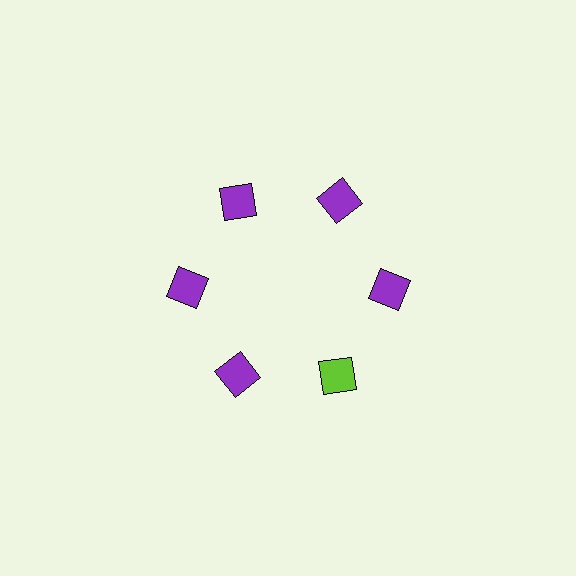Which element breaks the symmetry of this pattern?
The lime diamond at roughly the 5 o'clock position breaks the symmetry. All other shapes are purple diamonds.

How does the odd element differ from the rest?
It has a different color: lime instead of purple.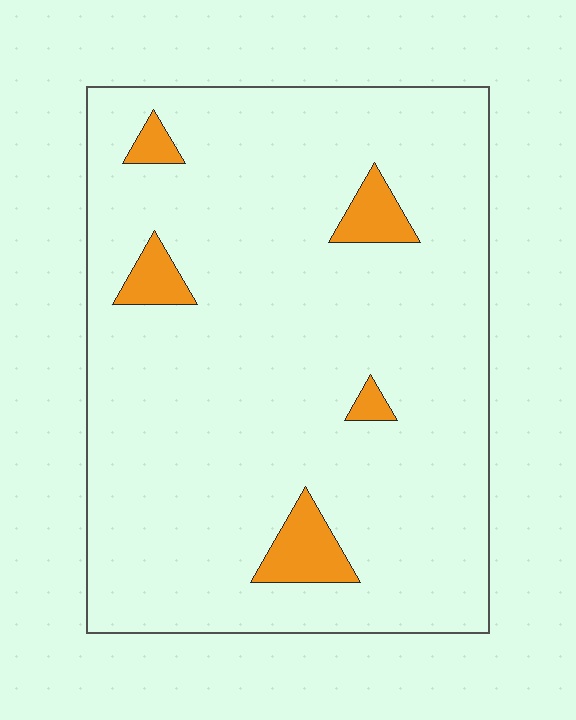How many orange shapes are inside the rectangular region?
5.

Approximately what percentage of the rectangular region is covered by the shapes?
Approximately 5%.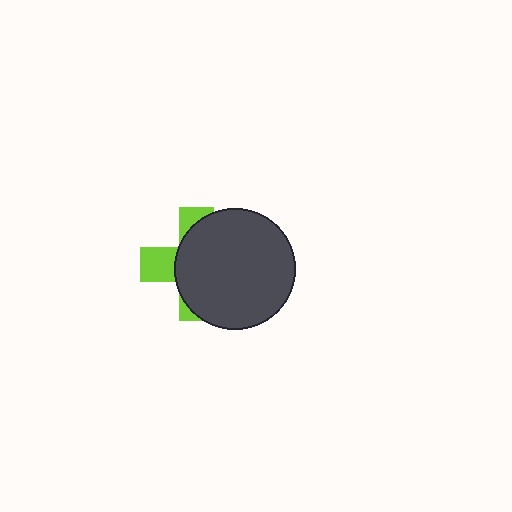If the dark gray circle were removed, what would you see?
You would see the complete lime cross.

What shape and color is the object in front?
The object in front is a dark gray circle.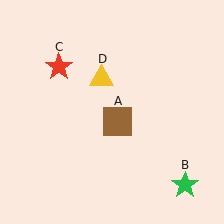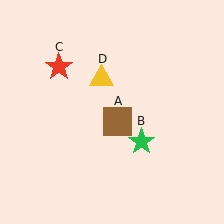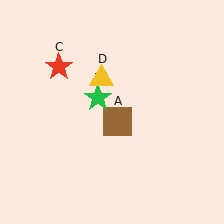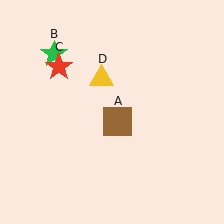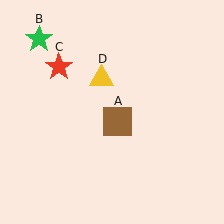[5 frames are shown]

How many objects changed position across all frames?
1 object changed position: green star (object B).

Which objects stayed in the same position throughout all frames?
Brown square (object A) and red star (object C) and yellow triangle (object D) remained stationary.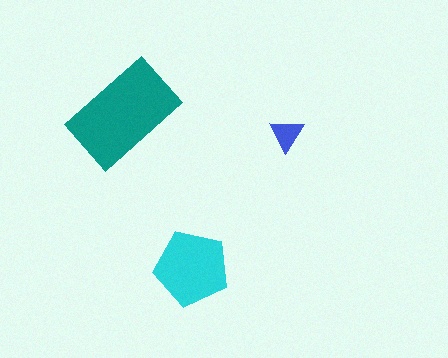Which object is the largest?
The teal rectangle.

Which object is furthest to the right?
The blue triangle is rightmost.